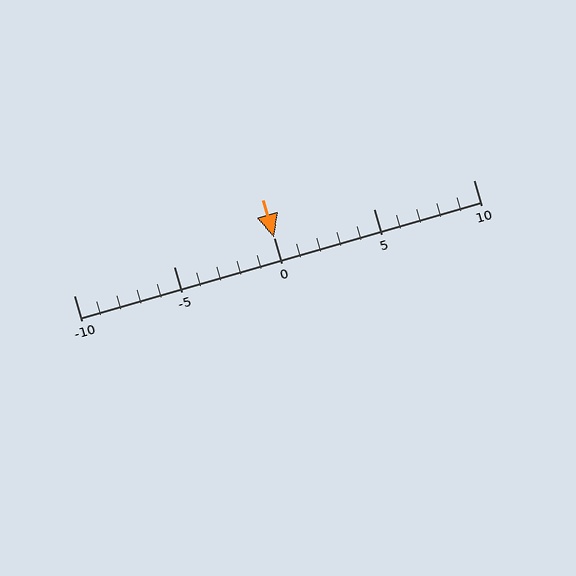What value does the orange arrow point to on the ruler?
The orange arrow points to approximately 0.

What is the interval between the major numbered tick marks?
The major tick marks are spaced 5 units apart.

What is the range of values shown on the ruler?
The ruler shows values from -10 to 10.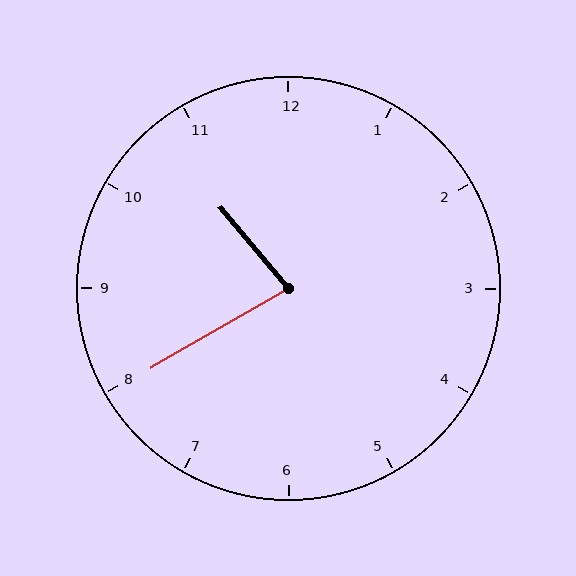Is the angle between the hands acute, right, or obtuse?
It is acute.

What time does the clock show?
10:40.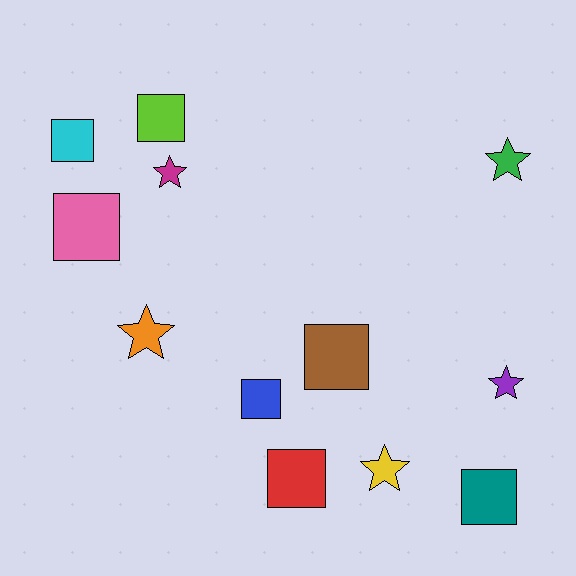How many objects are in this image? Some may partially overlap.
There are 12 objects.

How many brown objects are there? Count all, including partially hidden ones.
There is 1 brown object.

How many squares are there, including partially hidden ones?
There are 7 squares.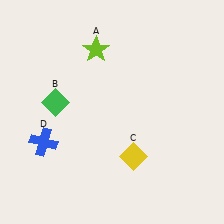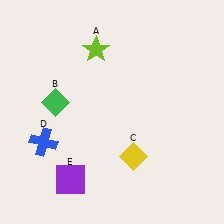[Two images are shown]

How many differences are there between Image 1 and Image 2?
There is 1 difference between the two images.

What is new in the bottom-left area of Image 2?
A purple square (E) was added in the bottom-left area of Image 2.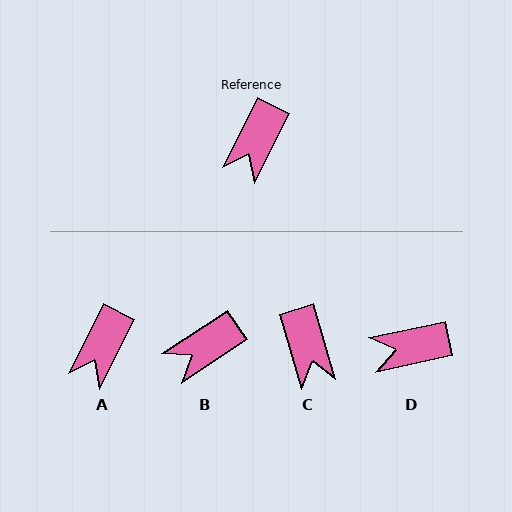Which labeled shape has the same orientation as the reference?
A.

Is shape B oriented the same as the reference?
No, it is off by about 30 degrees.